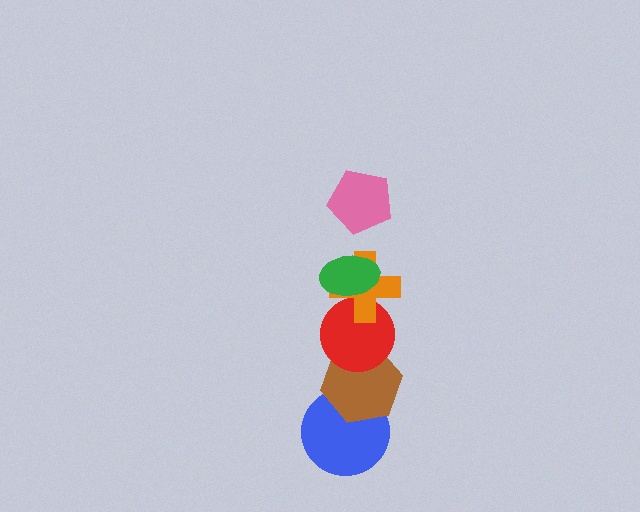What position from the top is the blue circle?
The blue circle is 6th from the top.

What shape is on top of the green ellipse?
The pink pentagon is on top of the green ellipse.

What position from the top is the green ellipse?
The green ellipse is 2nd from the top.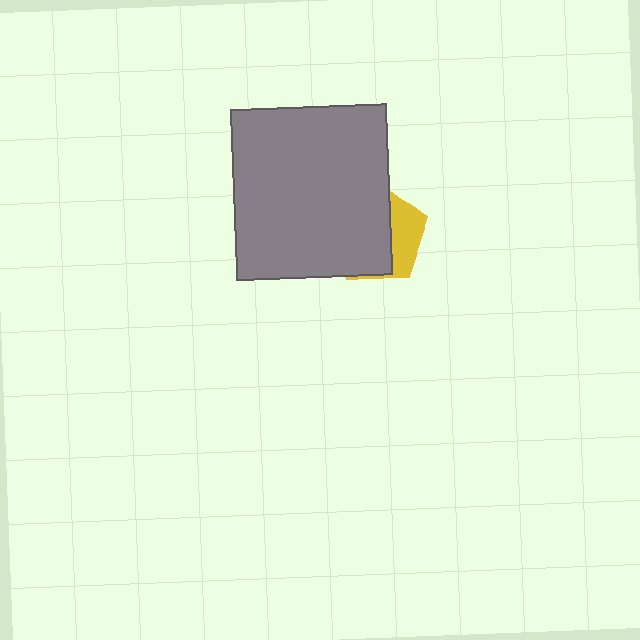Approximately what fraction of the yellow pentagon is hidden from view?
Roughly 67% of the yellow pentagon is hidden behind the gray rectangle.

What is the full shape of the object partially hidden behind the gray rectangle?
The partially hidden object is a yellow pentagon.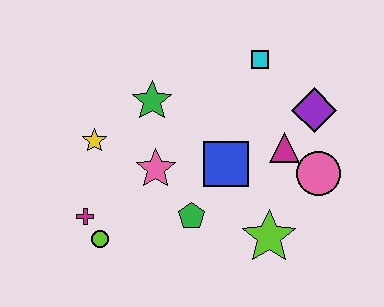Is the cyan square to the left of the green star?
No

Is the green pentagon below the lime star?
No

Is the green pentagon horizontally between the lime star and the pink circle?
No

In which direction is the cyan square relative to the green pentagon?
The cyan square is above the green pentagon.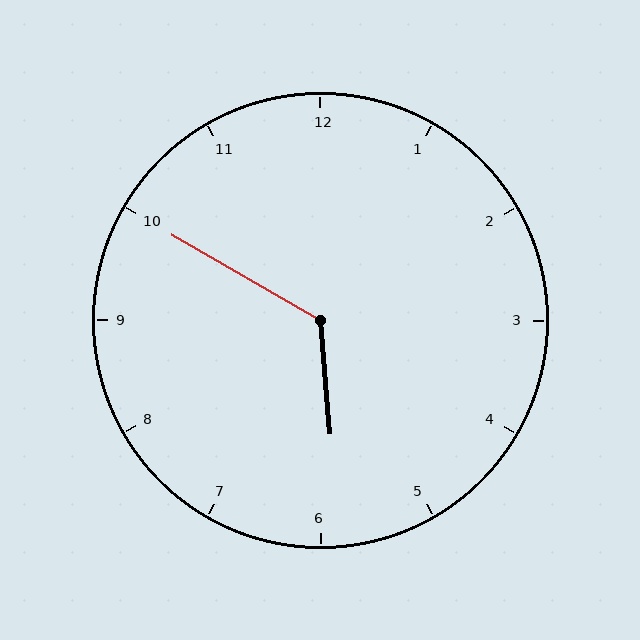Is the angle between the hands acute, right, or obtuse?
It is obtuse.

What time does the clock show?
5:50.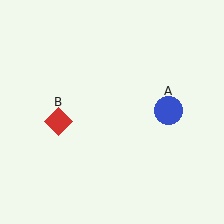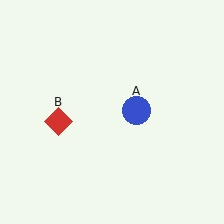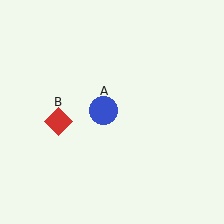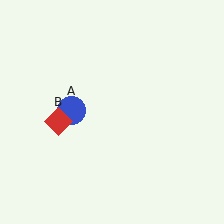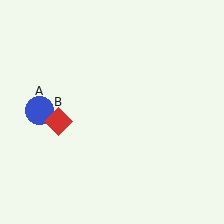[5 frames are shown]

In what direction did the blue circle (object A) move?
The blue circle (object A) moved left.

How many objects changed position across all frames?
1 object changed position: blue circle (object A).